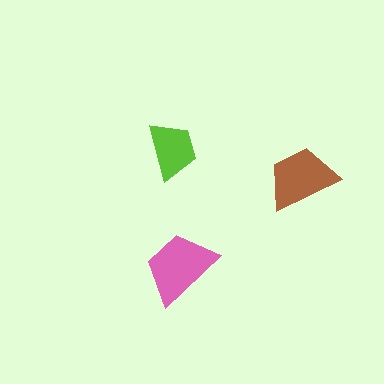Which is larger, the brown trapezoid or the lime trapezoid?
The brown one.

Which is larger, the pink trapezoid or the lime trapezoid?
The pink one.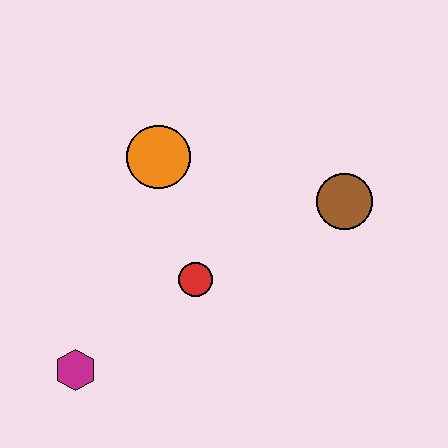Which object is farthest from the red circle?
The brown circle is farthest from the red circle.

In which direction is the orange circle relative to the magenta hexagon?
The orange circle is above the magenta hexagon.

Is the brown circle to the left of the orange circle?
No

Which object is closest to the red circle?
The orange circle is closest to the red circle.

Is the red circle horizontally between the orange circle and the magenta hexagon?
No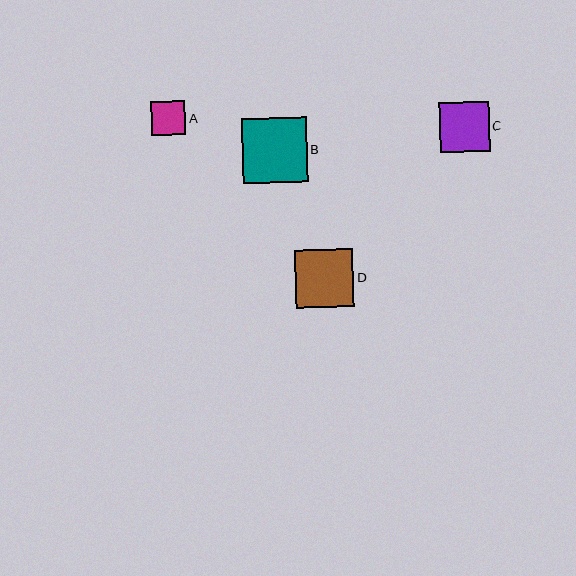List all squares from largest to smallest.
From largest to smallest: B, D, C, A.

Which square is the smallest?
Square A is the smallest with a size of approximately 34 pixels.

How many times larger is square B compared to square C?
Square B is approximately 1.3 times the size of square C.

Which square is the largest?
Square B is the largest with a size of approximately 65 pixels.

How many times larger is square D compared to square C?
Square D is approximately 1.2 times the size of square C.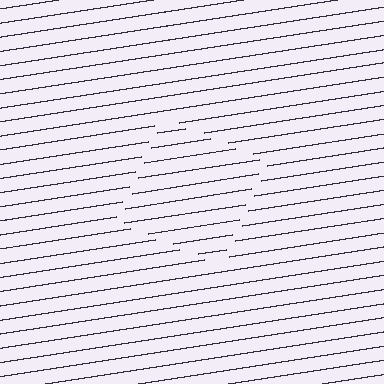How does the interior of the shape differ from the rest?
The interior of the shape contains the same grating, shifted by half a period — the contour is defined by the phase discontinuity where line-ends from the inner and outer gratings abut.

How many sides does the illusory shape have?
4 sides — the line-ends trace a square.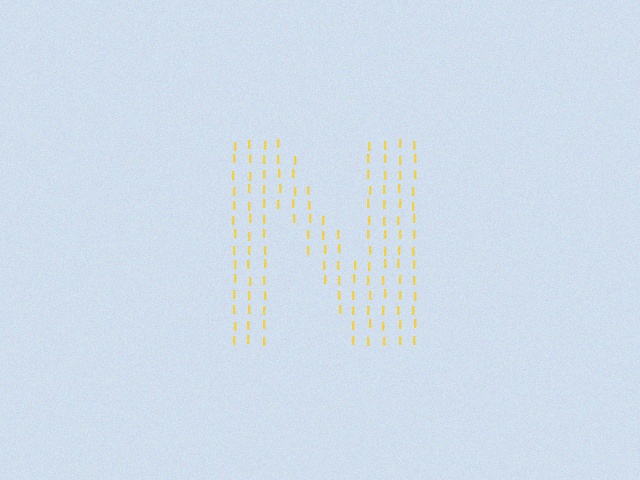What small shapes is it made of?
It is made of small letter I's.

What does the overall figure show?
The overall figure shows the letter N.